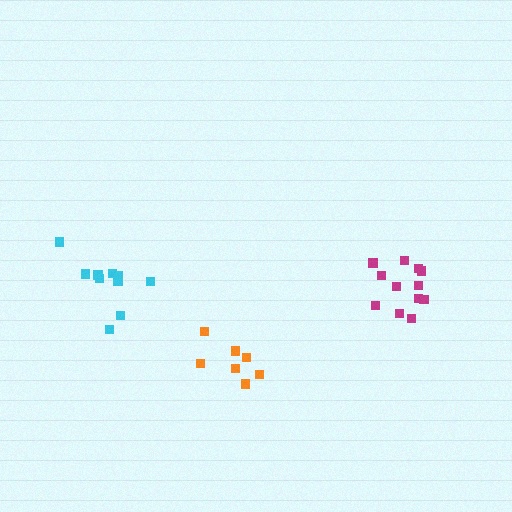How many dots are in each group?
Group 1: 12 dots, Group 2: 7 dots, Group 3: 10 dots (29 total).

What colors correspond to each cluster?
The clusters are colored: magenta, orange, cyan.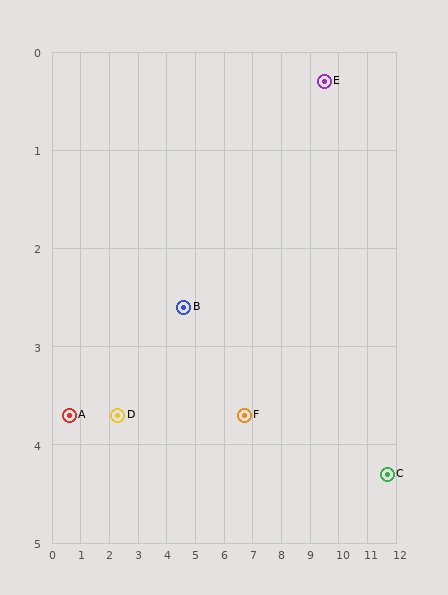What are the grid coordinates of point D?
Point D is at approximately (2.3, 3.7).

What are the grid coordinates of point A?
Point A is at approximately (0.6, 3.7).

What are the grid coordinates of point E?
Point E is at approximately (9.5, 0.3).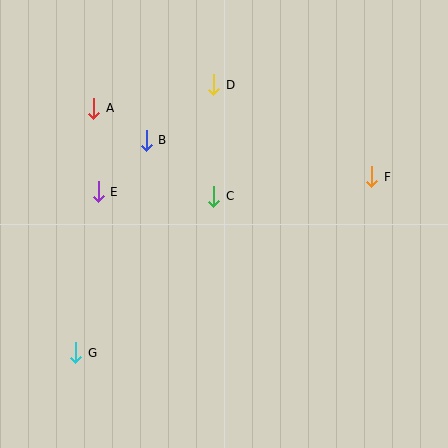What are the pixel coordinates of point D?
Point D is at (214, 85).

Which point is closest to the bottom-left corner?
Point G is closest to the bottom-left corner.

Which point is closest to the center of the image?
Point C at (214, 197) is closest to the center.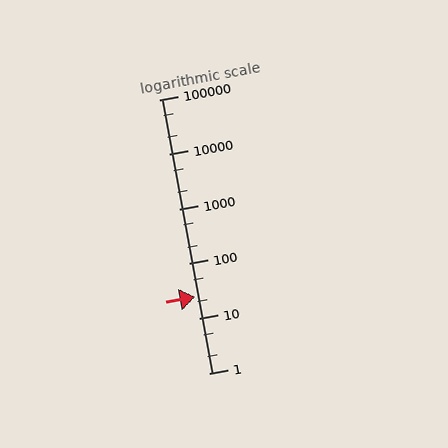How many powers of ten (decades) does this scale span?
The scale spans 5 decades, from 1 to 100000.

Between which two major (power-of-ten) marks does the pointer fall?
The pointer is between 10 and 100.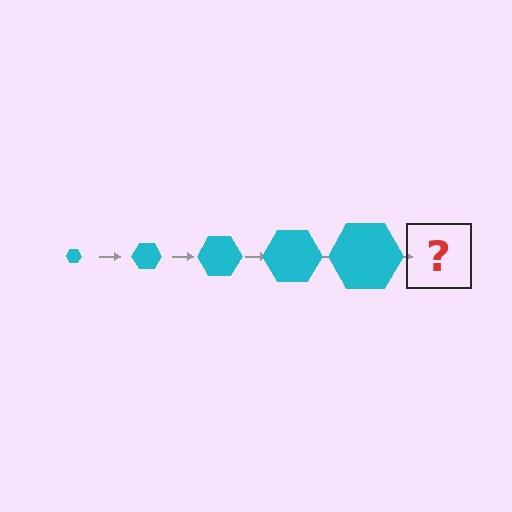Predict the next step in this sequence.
The next step is a cyan hexagon, larger than the previous one.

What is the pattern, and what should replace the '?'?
The pattern is that the hexagon gets progressively larger each step. The '?' should be a cyan hexagon, larger than the previous one.